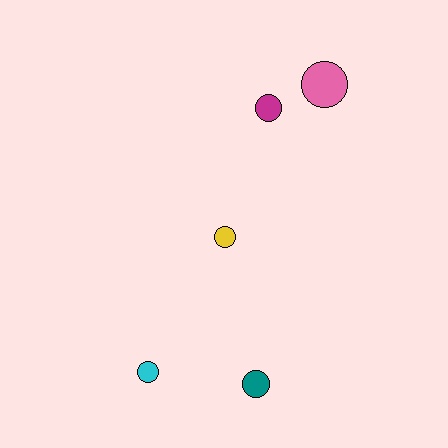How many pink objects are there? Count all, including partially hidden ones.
There is 1 pink object.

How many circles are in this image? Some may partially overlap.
There are 5 circles.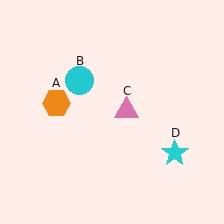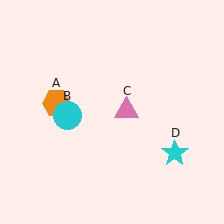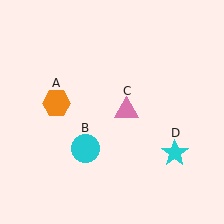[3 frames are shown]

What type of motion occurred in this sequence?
The cyan circle (object B) rotated counterclockwise around the center of the scene.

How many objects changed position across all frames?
1 object changed position: cyan circle (object B).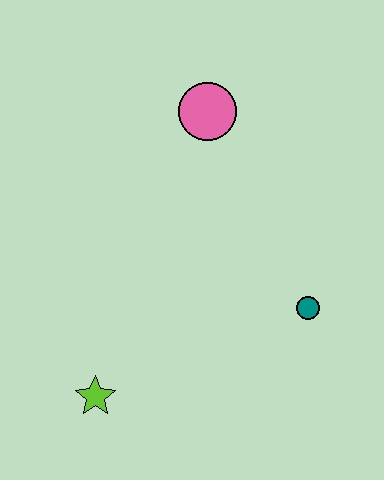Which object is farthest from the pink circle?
The lime star is farthest from the pink circle.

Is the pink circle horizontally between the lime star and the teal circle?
Yes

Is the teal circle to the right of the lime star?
Yes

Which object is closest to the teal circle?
The pink circle is closest to the teal circle.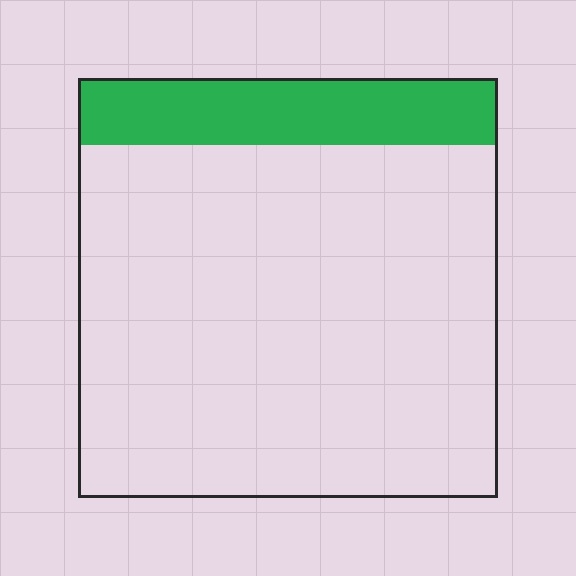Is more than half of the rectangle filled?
No.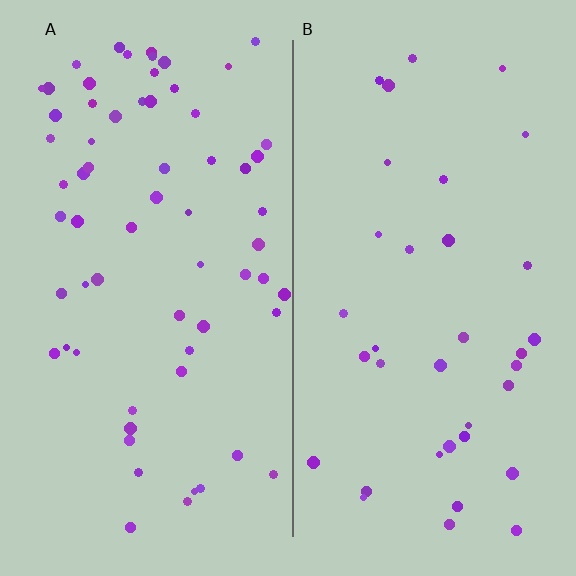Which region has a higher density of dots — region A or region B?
A (the left).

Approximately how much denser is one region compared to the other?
Approximately 1.8× — region A over region B.